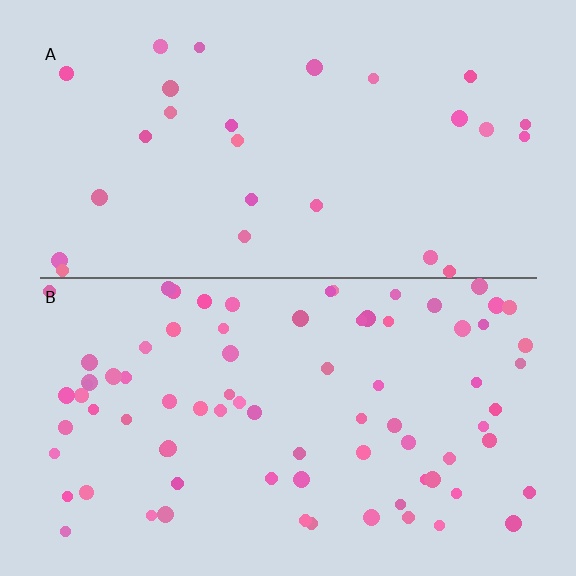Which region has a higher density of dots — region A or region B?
B (the bottom).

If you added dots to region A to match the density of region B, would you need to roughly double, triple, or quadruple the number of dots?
Approximately triple.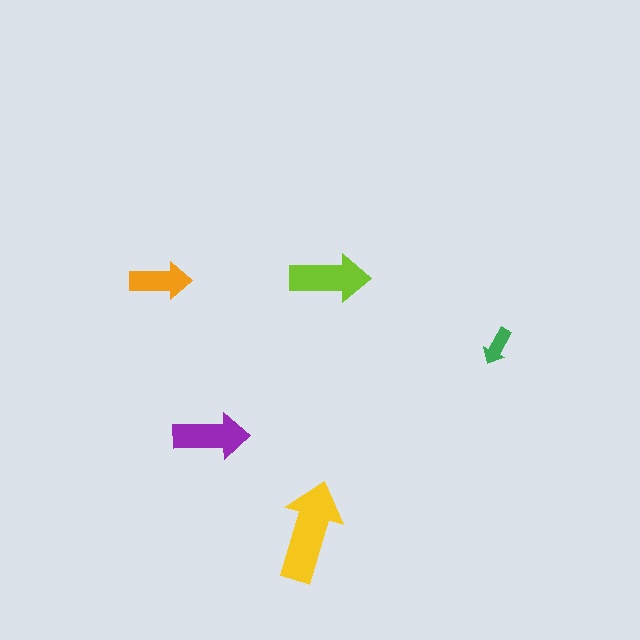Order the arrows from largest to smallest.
the yellow one, the lime one, the purple one, the orange one, the green one.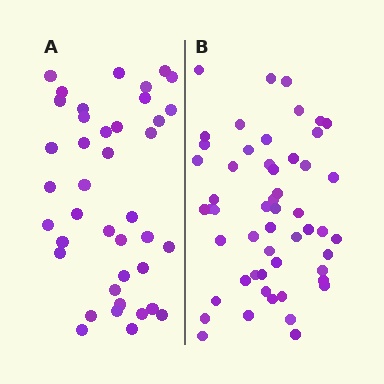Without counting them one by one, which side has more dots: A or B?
Region B (the right region) has more dots.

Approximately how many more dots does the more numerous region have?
Region B has approximately 15 more dots than region A.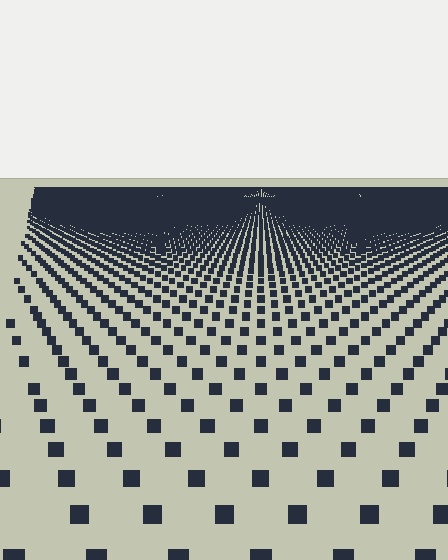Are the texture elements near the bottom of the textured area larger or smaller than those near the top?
Larger. Near the bottom, elements are closer to the viewer and appear at a bigger on-screen size.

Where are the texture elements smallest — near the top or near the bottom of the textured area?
Near the top.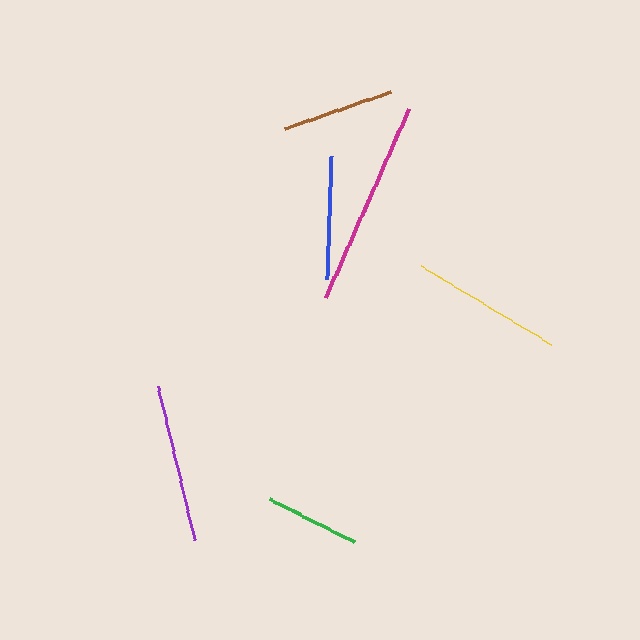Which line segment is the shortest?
The green line is the shortest at approximately 95 pixels.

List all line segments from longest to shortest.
From longest to shortest: magenta, purple, yellow, blue, brown, green.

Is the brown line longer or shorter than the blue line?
The blue line is longer than the brown line.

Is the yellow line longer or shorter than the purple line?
The purple line is longer than the yellow line.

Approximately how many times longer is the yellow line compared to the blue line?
The yellow line is approximately 1.2 times the length of the blue line.